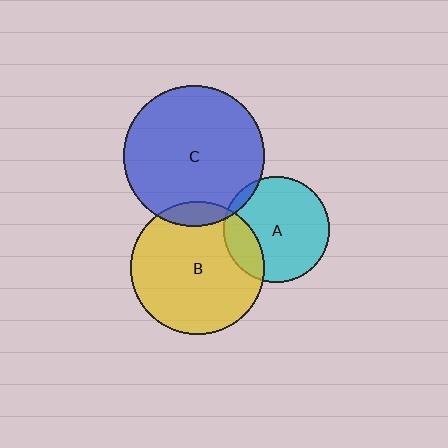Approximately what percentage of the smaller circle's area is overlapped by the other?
Approximately 5%.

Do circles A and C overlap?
Yes.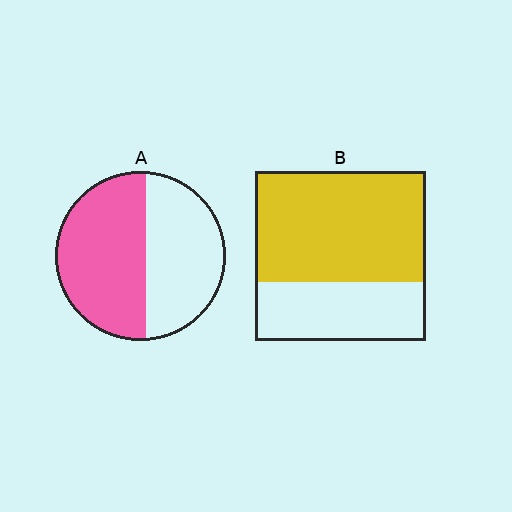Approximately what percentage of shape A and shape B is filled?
A is approximately 55% and B is approximately 65%.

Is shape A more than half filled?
Yes.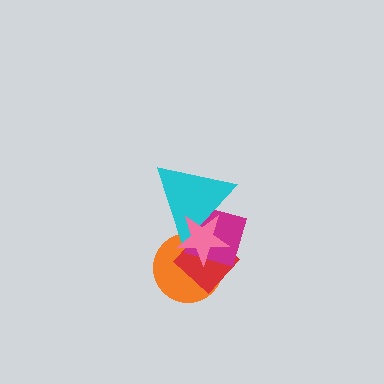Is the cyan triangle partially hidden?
Yes, it is partially covered by another shape.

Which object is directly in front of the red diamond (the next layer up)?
The magenta diamond is directly in front of the red diamond.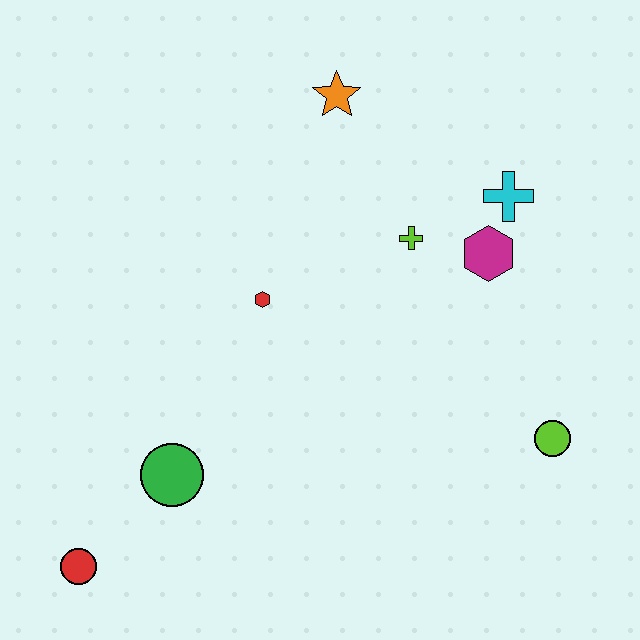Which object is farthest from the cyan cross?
The red circle is farthest from the cyan cross.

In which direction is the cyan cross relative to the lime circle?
The cyan cross is above the lime circle.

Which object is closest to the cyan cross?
The magenta hexagon is closest to the cyan cross.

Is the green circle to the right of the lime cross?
No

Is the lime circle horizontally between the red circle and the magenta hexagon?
No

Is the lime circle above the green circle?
Yes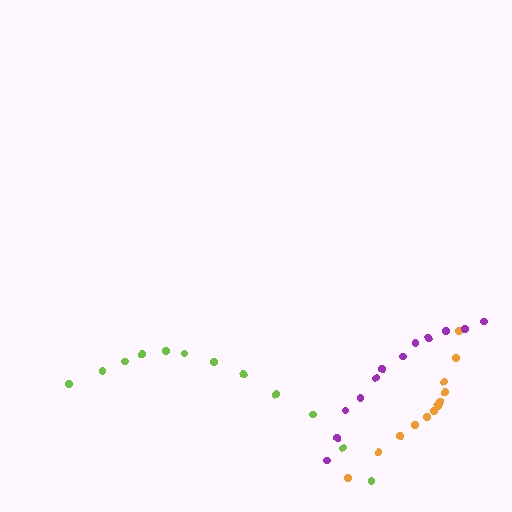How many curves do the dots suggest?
There are 3 distinct paths.